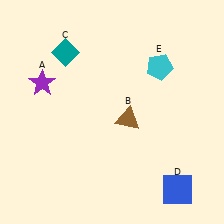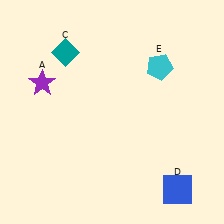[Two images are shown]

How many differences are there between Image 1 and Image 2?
There is 1 difference between the two images.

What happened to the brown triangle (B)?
The brown triangle (B) was removed in Image 2. It was in the bottom-right area of Image 1.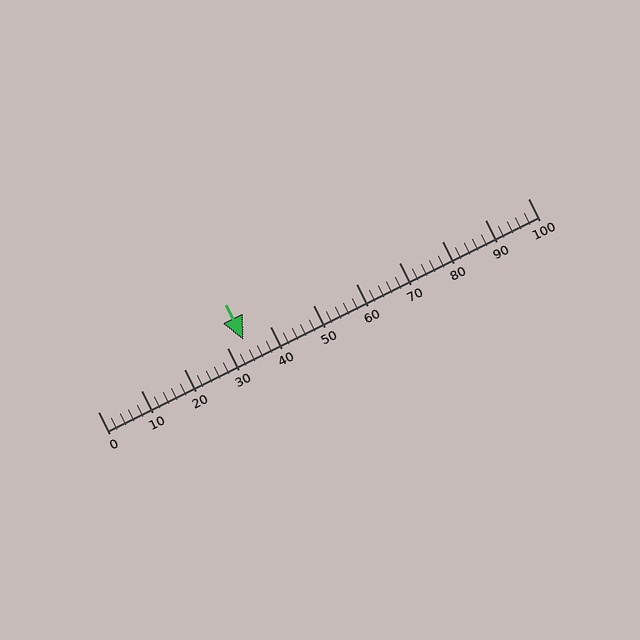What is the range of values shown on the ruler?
The ruler shows values from 0 to 100.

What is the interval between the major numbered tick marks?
The major tick marks are spaced 10 units apart.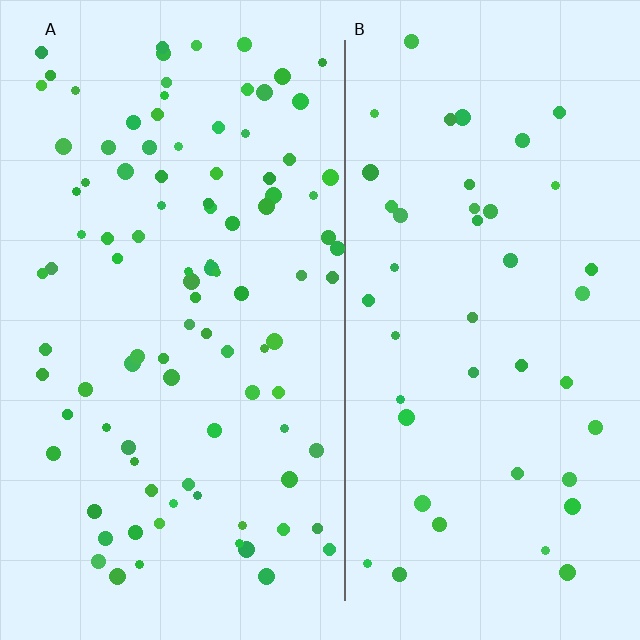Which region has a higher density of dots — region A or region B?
A (the left).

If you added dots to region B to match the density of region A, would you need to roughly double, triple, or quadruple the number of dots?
Approximately double.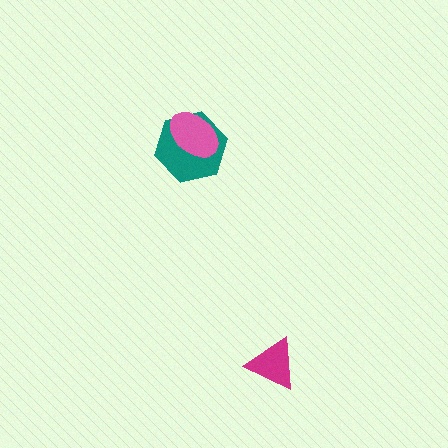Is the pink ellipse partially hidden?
No, no other shape covers it.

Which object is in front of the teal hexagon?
The pink ellipse is in front of the teal hexagon.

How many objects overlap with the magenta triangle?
0 objects overlap with the magenta triangle.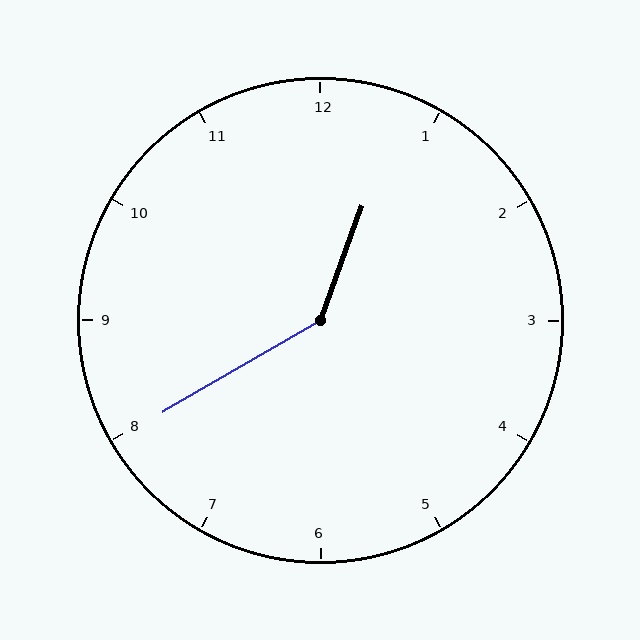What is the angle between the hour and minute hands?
Approximately 140 degrees.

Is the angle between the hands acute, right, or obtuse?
It is obtuse.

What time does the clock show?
12:40.